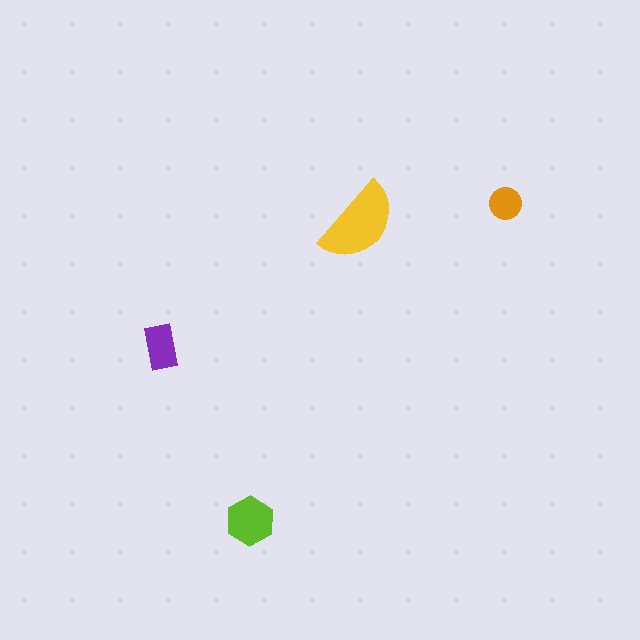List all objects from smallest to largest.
The orange circle, the purple rectangle, the lime hexagon, the yellow semicircle.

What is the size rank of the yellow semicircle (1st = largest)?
1st.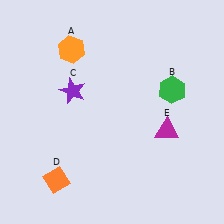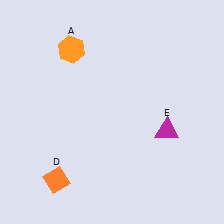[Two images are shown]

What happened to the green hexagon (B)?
The green hexagon (B) was removed in Image 2. It was in the top-right area of Image 1.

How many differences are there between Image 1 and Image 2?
There are 2 differences between the two images.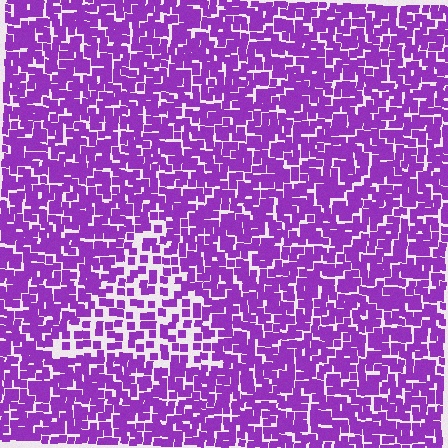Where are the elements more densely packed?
The elements are more densely packed outside the triangle boundary.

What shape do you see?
I see a triangle.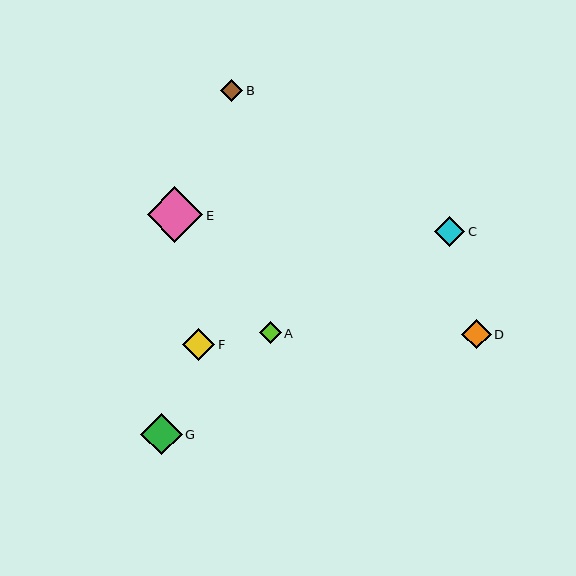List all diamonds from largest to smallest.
From largest to smallest: E, G, F, C, D, B, A.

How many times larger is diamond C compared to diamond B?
Diamond C is approximately 1.3 times the size of diamond B.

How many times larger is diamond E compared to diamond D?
Diamond E is approximately 1.9 times the size of diamond D.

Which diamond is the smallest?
Diamond A is the smallest with a size of approximately 22 pixels.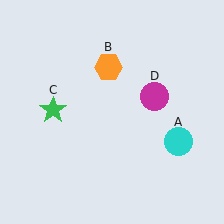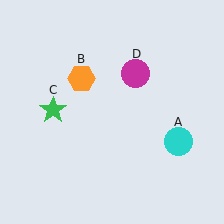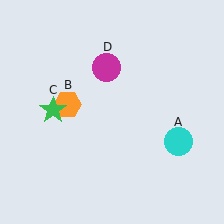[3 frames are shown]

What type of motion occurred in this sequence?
The orange hexagon (object B), magenta circle (object D) rotated counterclockwise around the center of the scene.